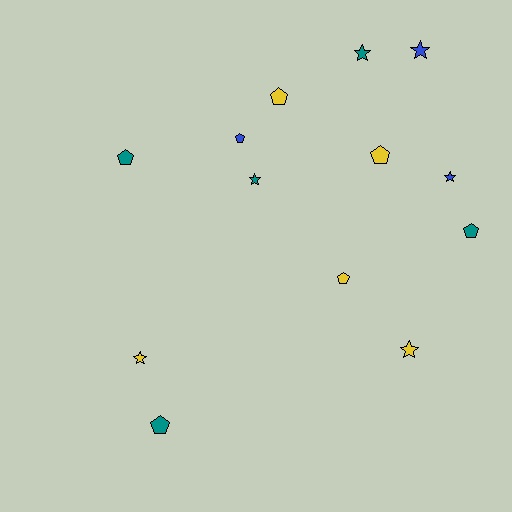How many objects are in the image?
There are 13 objects.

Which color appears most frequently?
Yellow, with 5 objects.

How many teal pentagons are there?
There are 3 teal pentagons.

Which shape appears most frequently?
Pentagon, with 7 objects.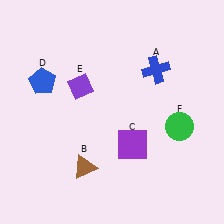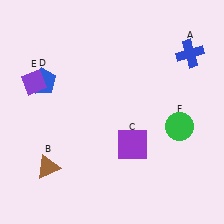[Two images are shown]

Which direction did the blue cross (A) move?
The blue cross (A) moved right.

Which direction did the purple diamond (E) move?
The purple diamond (E) moved left.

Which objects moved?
The objects that moved are: the blue cross (A), the brown triangle (B), the purple diamond (E).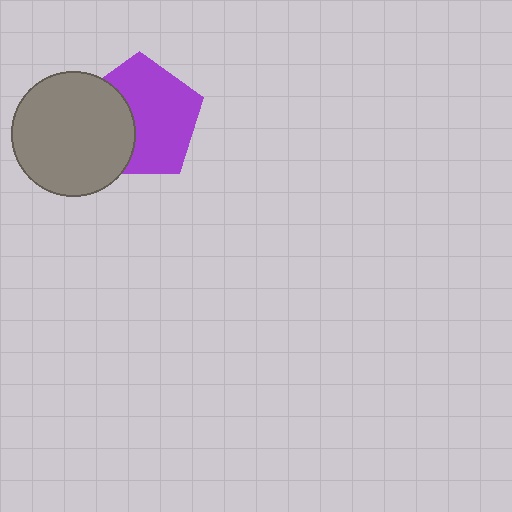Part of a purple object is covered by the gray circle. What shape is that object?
It is a pentagon.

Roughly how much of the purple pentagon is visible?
About half of it is visible (roughly 64%).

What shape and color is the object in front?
The object in front is a gray circle.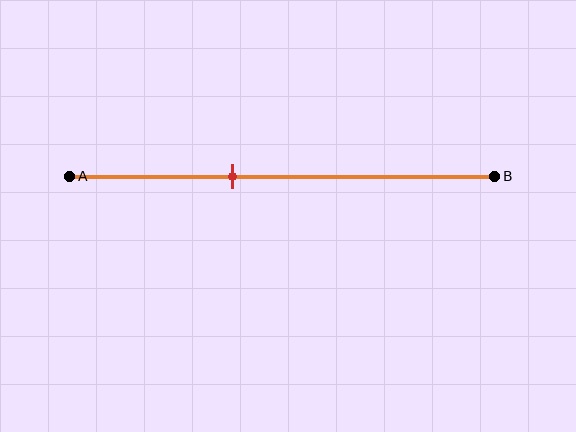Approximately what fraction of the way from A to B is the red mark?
The red mark is approximately 40% of the way from A to B.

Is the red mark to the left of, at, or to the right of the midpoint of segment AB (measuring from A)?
The red mark is to the left of the midpoint of segment AB.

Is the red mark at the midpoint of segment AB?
No, the mark is at about 40% from A, not at the 50% midpoint.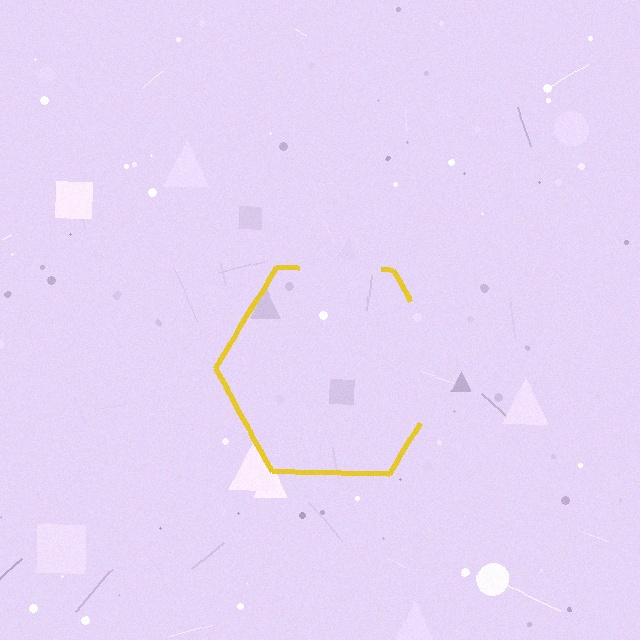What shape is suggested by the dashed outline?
The dashed outline suggests a hexagon.